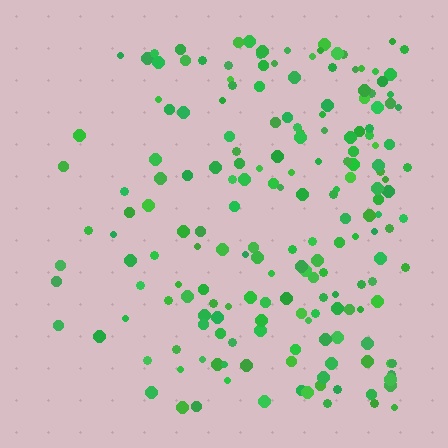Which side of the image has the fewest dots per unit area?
The left.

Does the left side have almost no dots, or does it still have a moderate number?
Still a moderate number, just noticeably fewer than the right.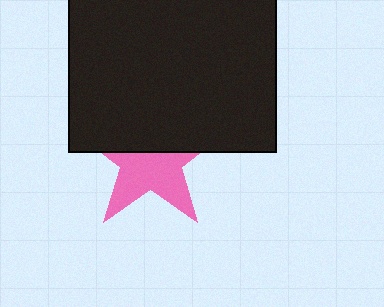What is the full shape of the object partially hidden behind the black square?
The partially hidden object is a pink star.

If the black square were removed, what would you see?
You would see the complete pink star.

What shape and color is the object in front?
The object in front is a black square.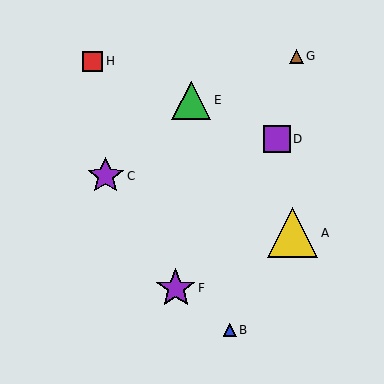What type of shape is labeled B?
Shape B is a blue triangle.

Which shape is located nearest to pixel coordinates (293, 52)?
The brown triangle (labeled G) at (296, 56) is nearest to that location.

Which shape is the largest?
The yellow triangle (labeled A) is the largest.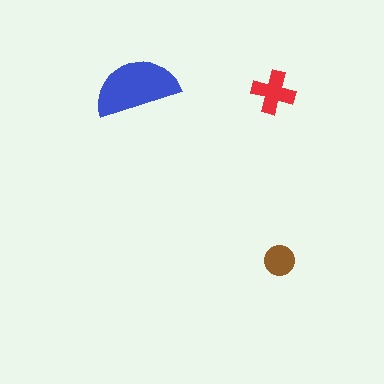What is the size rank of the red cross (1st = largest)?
2nd.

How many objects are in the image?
There are 3 objects in the image.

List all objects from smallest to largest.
The brown circle, the red cross, the blue semicircle.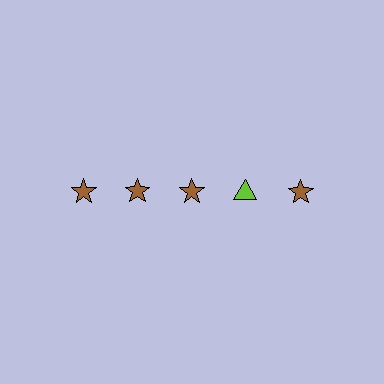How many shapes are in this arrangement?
There are 5 shapes arranged in a grid pattern.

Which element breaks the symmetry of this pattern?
The lime triangle in the top row, second from right column breaks the symmetry. All other shapes are brown stars.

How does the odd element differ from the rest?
It differs in both color (lime instead of brown) and shape (triangle instead of star).